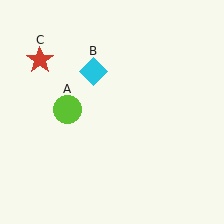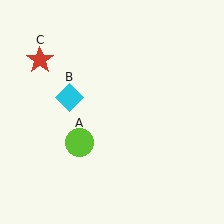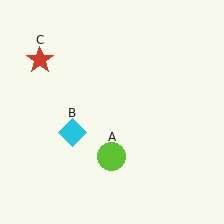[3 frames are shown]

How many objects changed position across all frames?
2 objects changed position: lime circle (object A), cyan diamond (object B).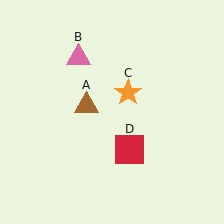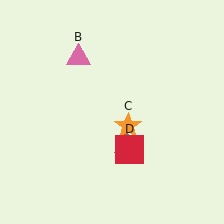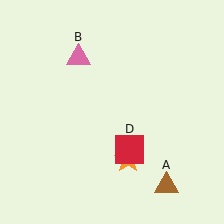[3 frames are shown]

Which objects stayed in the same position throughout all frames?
Pink triangle (object B) and red square (object D) remained stationary.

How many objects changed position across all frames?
2 objects changed position: brown triangle (object A), orange star (object C).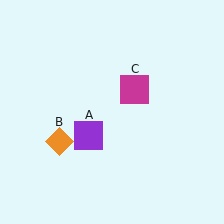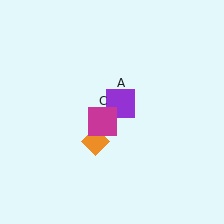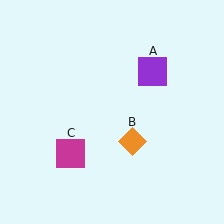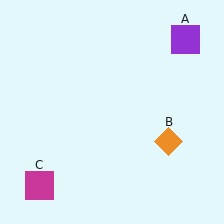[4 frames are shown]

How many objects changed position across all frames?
3 objects changed position: purple square (object A), orange diamond (object B), magenta square (object C).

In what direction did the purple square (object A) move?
The purple square (object A) moved up and to the right.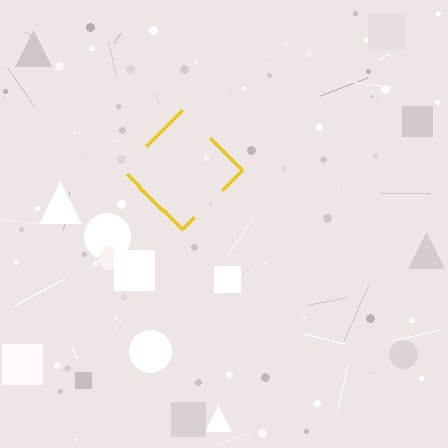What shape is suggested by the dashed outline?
The dashed outline suggests a diamond.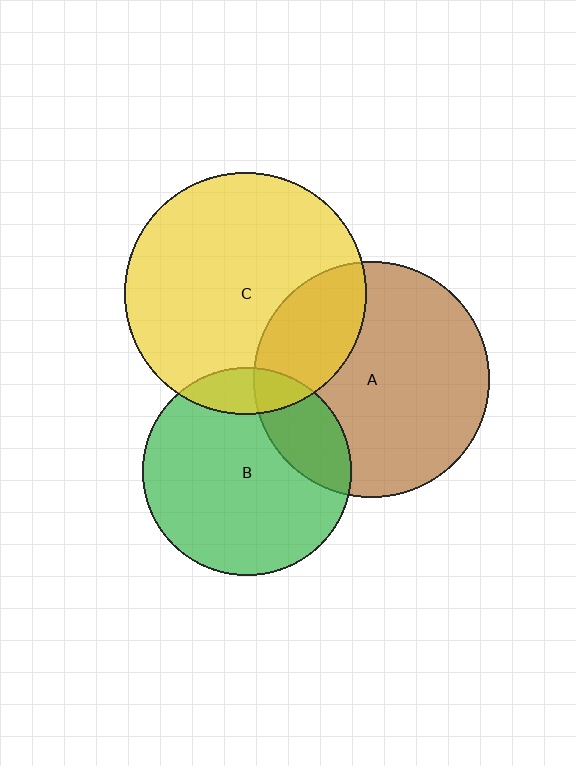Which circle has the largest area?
Circle C (yellow).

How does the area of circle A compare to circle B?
Approximately 1.3 times.